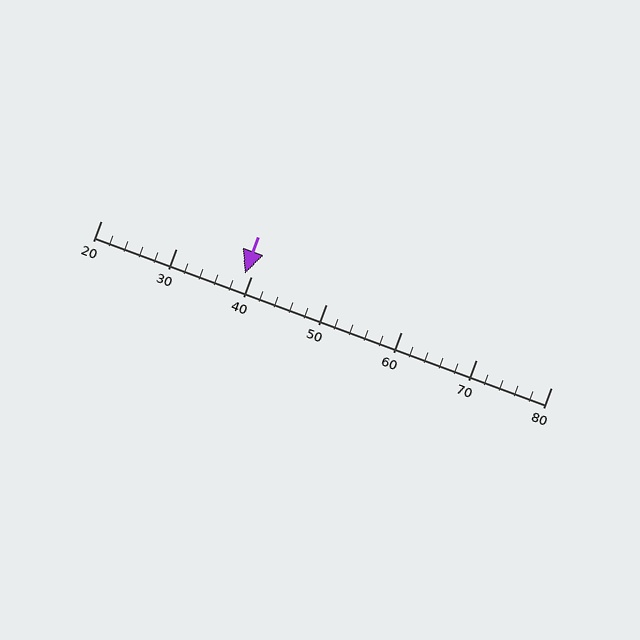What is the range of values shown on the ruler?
The ruler shows values from 20 to 80.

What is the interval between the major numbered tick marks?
The major tick marks are spaced 10 units apart.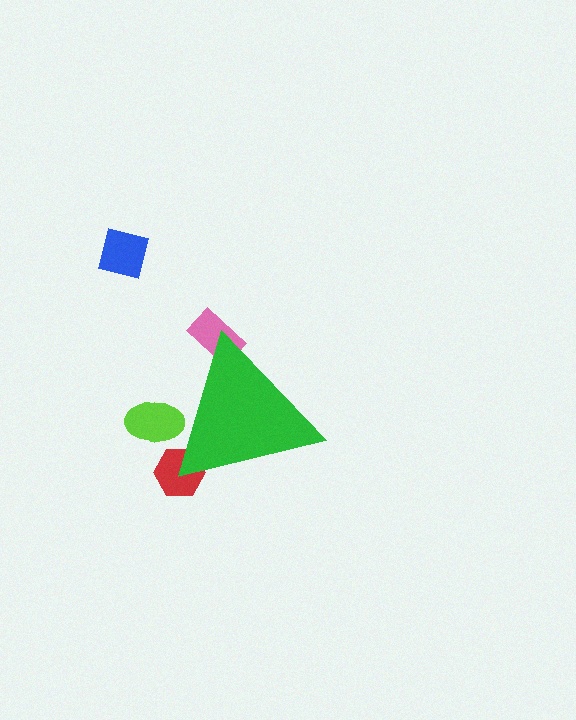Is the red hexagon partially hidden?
Yes, the red hexagon is partially hidden behind the green triangle.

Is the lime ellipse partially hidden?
Yes, the lime ellipse is partially hidden behind the green triangle.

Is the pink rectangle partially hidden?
Yes, the pink rectangle is partially hidden behind the green triangle.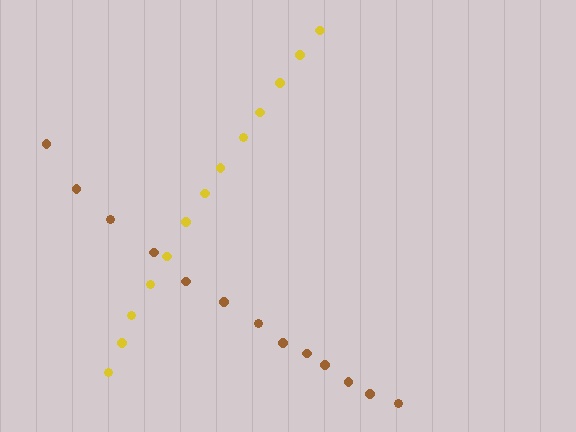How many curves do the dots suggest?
There are 2 distinct paths.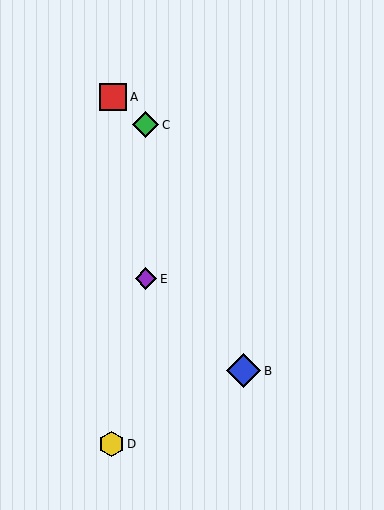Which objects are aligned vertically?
Objects C, E are aligned vertically.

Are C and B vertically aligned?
No, C is at x≈146 and B is at x≈244.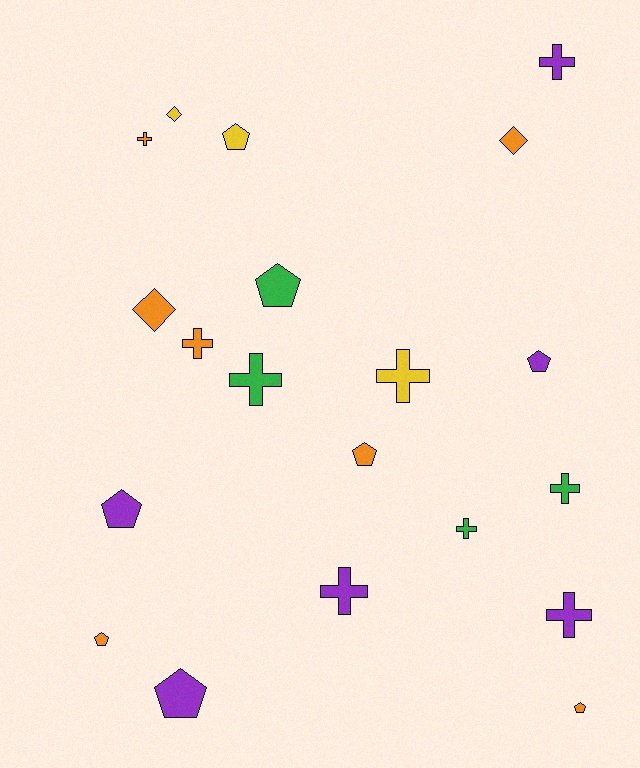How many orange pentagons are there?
There are 3 orange pentagons.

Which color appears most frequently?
Orange, with 7 objects.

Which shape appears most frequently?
Cross, with 9 objects.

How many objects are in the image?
There are 20 objects.